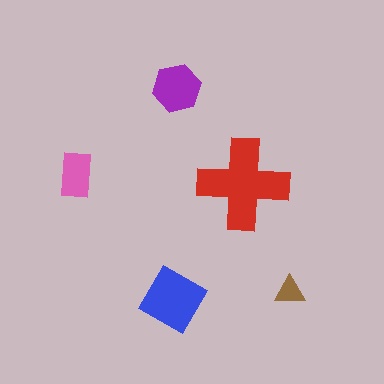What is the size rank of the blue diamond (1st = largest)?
2nd.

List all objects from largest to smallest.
The red cross, the blue diamond, the purple hexagon, the pink rectangle, the brown triangle.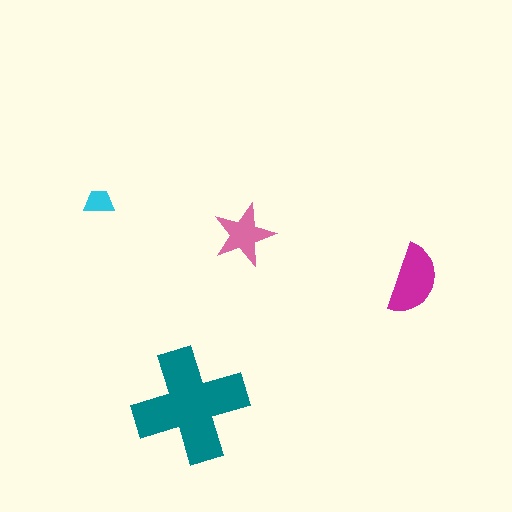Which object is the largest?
The teal cross.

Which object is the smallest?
The cyan trapezoid.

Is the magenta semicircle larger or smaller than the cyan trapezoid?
Larger.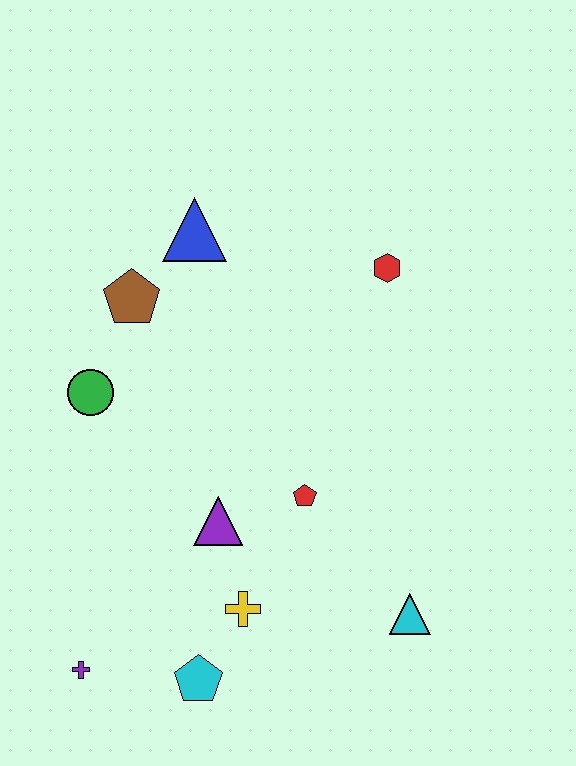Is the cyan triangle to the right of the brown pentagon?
Yes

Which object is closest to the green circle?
The brown pentagon is closest to the green circle.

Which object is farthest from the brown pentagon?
The cyan triangle is farthest from the brown pentagon.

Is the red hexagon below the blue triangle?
Yes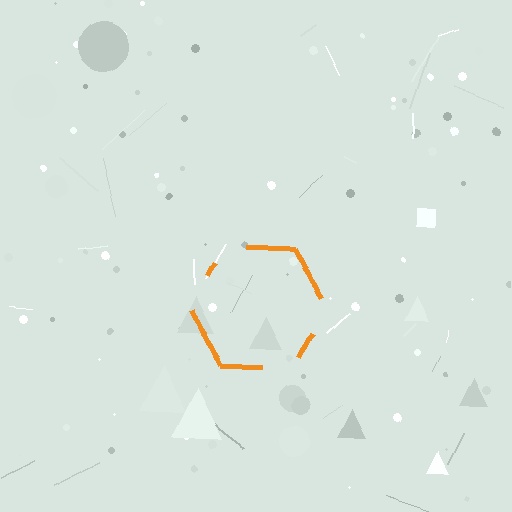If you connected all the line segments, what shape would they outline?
They would outline a hexagon.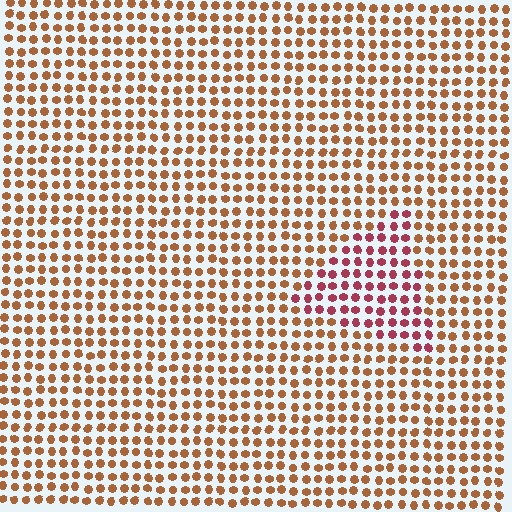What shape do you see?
I see a triangle.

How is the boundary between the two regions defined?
The boundary is defined purely by a slight shift in hue (about 39 degrees). Spacing, size, and orientation are identical on both sides.